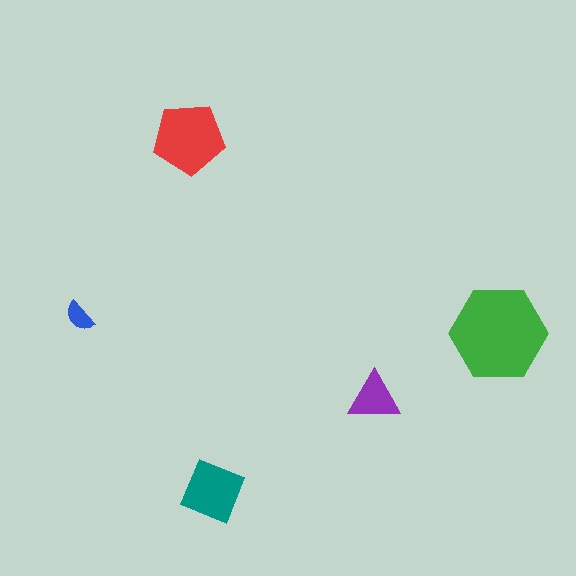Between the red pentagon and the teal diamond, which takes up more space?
The red pentagon.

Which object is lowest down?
The teal diamond is bottommost.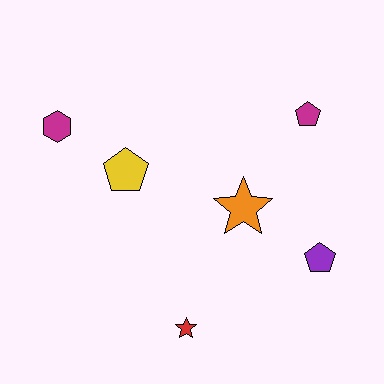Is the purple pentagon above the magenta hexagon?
No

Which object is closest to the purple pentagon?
The orange star is closest to the purple pentagon.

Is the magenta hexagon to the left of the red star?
Yes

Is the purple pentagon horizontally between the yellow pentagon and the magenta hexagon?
No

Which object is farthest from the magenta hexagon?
The purple pentagon is farthest from the magenta hexagon.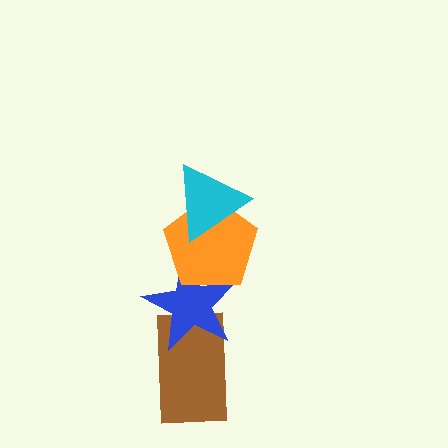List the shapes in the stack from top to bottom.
From top to bottom: the cyan triangle, the orange pentagon, the blue star, the brown rectangle.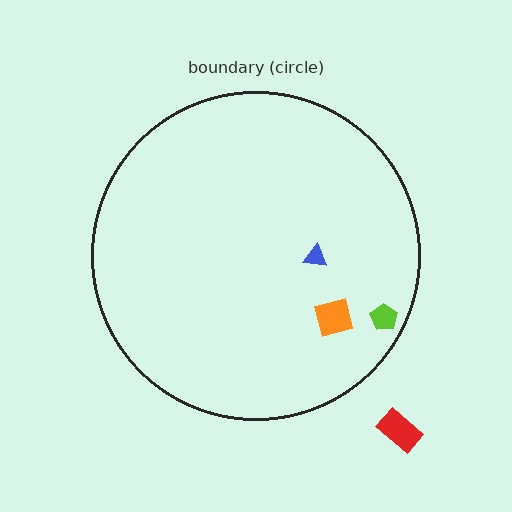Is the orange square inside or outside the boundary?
Inside.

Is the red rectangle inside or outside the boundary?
Outside.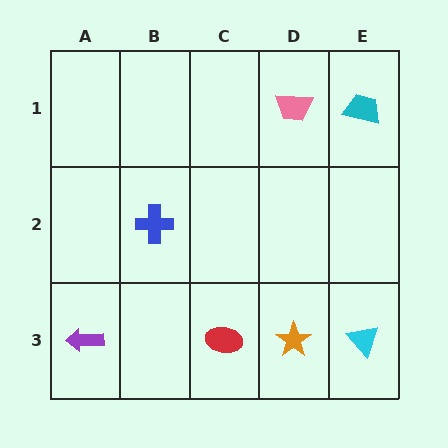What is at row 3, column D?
An orange star.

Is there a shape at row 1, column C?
No, that cell is empty.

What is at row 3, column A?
A purple arrow.